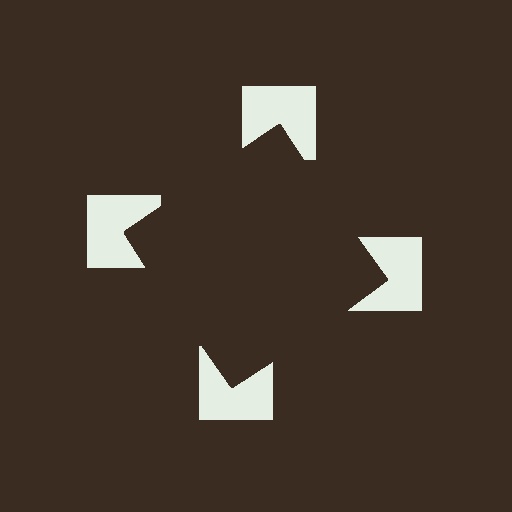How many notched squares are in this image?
There are 4 — one at each vertex of the illusory square.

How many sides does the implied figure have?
4 sides.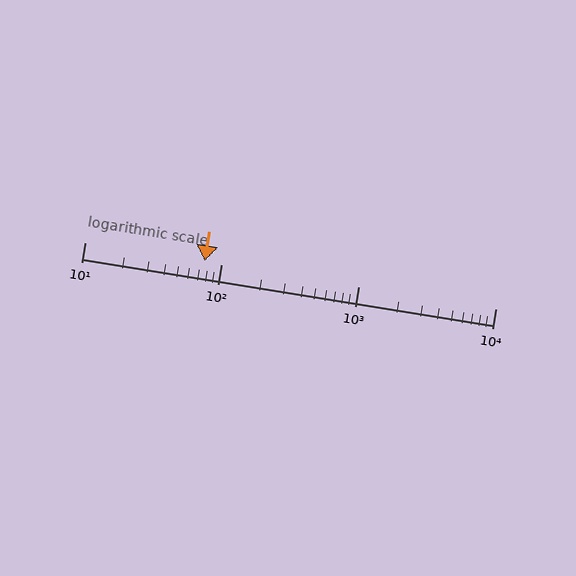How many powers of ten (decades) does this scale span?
The scale spans 3 decades, from 10 to 10000.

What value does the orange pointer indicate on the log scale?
The pointer indicates approximately 75.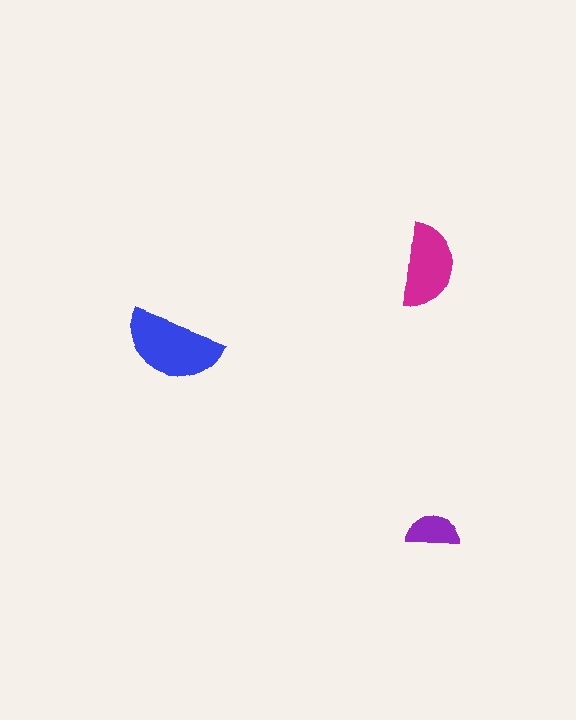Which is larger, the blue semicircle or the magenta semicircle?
The blue one.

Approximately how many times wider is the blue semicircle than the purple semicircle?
About 2 times wider.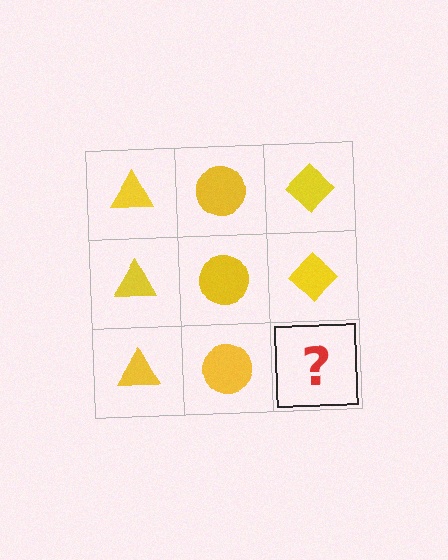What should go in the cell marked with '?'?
The missing cell should contain a yellow diamond.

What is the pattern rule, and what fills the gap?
The rule is that each column has a consistent shape. The gap should be filled with a yellow diamond.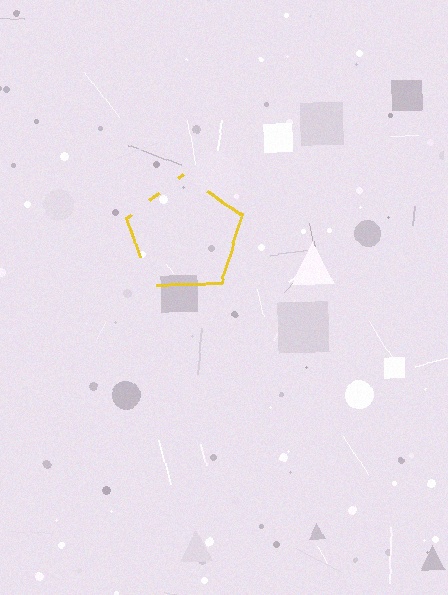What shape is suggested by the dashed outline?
The dashed outline suggests a pentagon.